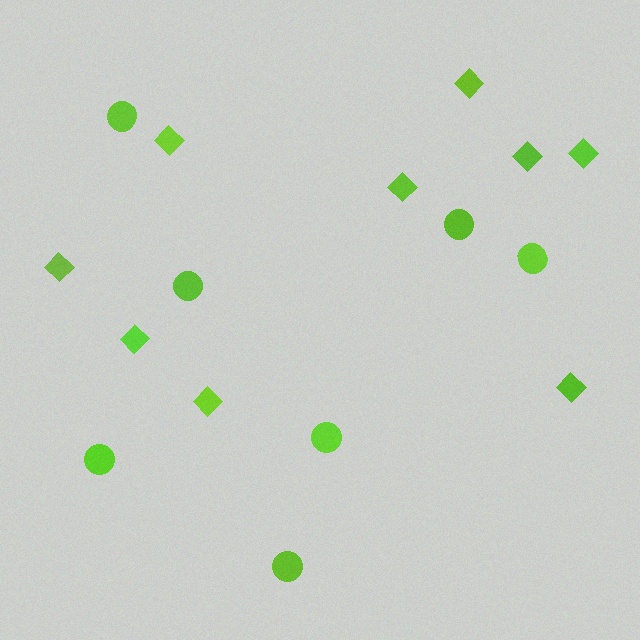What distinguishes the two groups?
There are 2 groups: one group of circles (7) and one group of diamonds (9).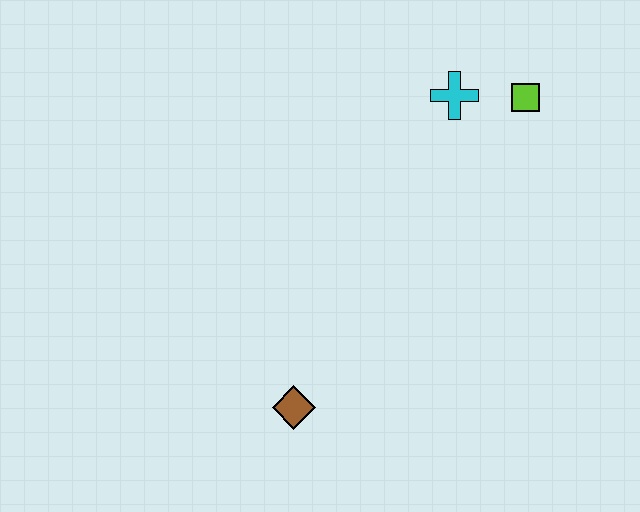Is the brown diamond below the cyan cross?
Yes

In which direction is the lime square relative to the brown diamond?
The lime square is above the brown diamond.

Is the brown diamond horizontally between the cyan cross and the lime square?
No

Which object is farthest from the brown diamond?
The lime square is farthest from the brown diamond.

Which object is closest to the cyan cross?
The lime square is closest to the cyan cross.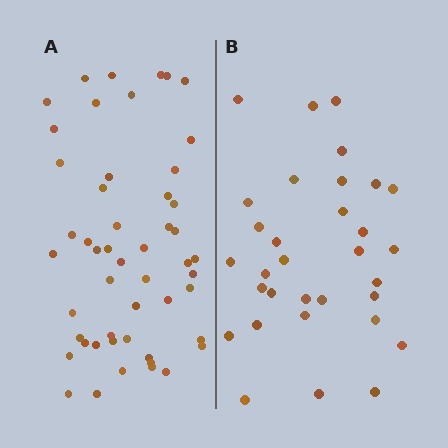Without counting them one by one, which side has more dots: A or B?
Region A (the left region) has more dots.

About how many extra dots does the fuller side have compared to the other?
Region A has approximately 20 more dots than region B.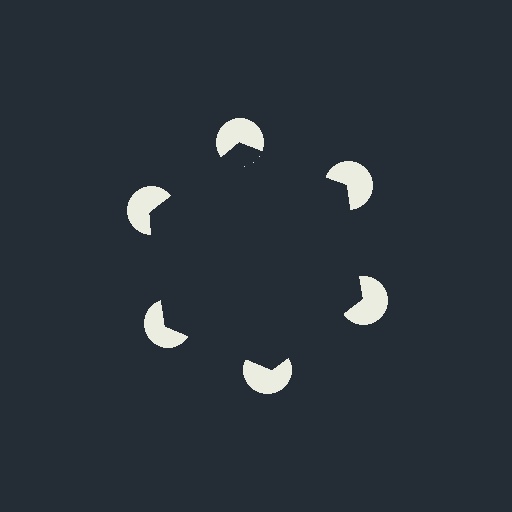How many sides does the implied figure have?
6 sides.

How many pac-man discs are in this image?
There are 6 — one at each vertex of the illusory hexagon.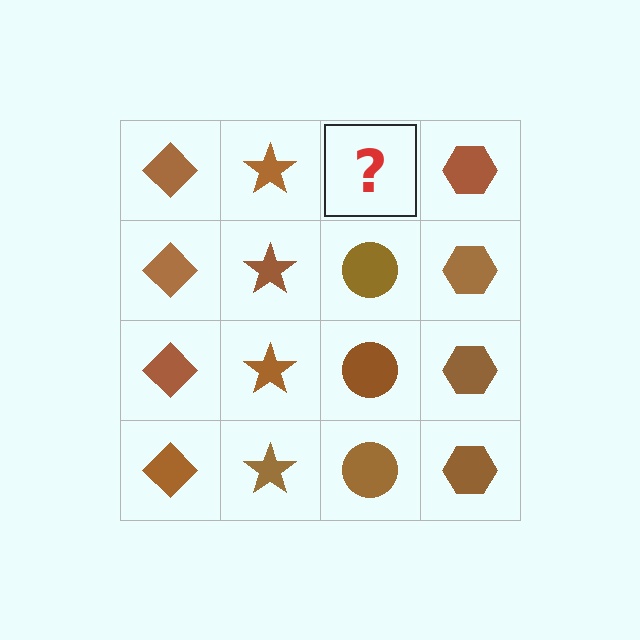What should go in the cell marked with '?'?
The missing cell should contain a brown circle.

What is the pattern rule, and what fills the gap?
The rule is that each column has a consistent shape. The gap should be filled with a brown circle.